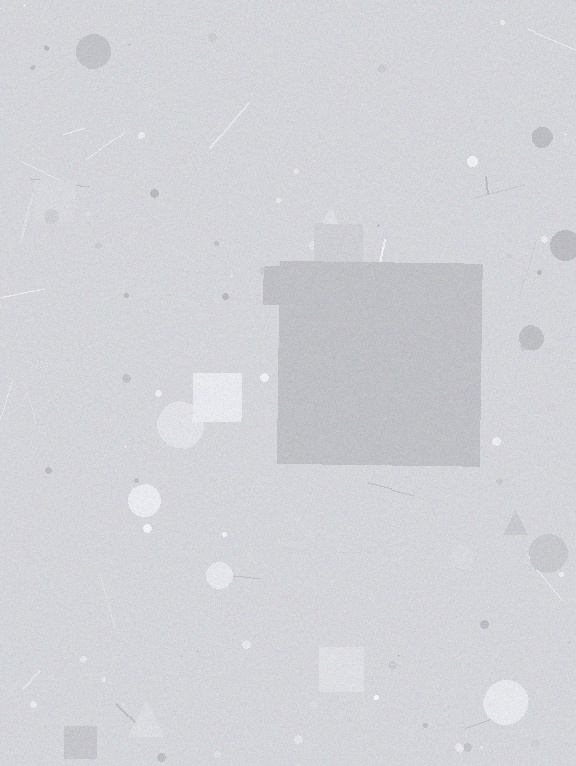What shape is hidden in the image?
A square is hidden in the image.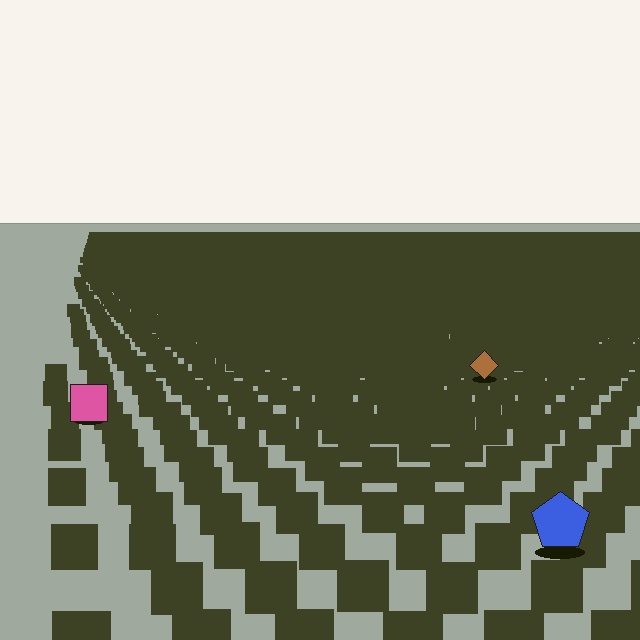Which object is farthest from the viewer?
The brown diamond is farthest from the viewer. It appears smaller and the ground texture around it is denser.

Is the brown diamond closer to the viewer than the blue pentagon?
No. The blue pentagon is closer — you can tell from the texture gradient: the ground texture is coarser near it.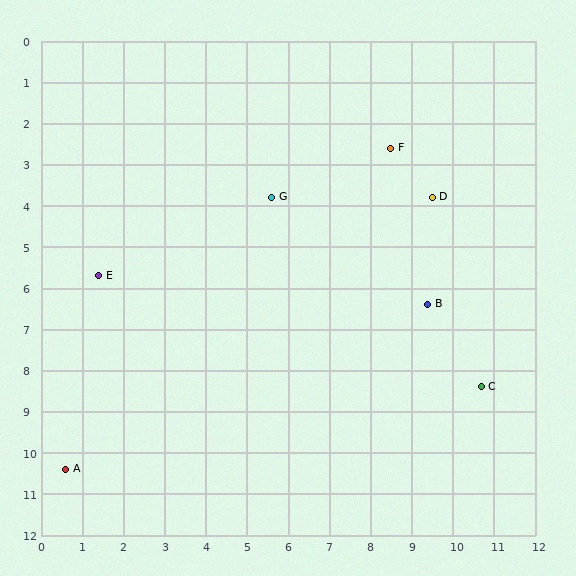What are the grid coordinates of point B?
Point B is at approximately (9.4, 6.4).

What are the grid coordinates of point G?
Point G is at approximately (5.6, 3.8).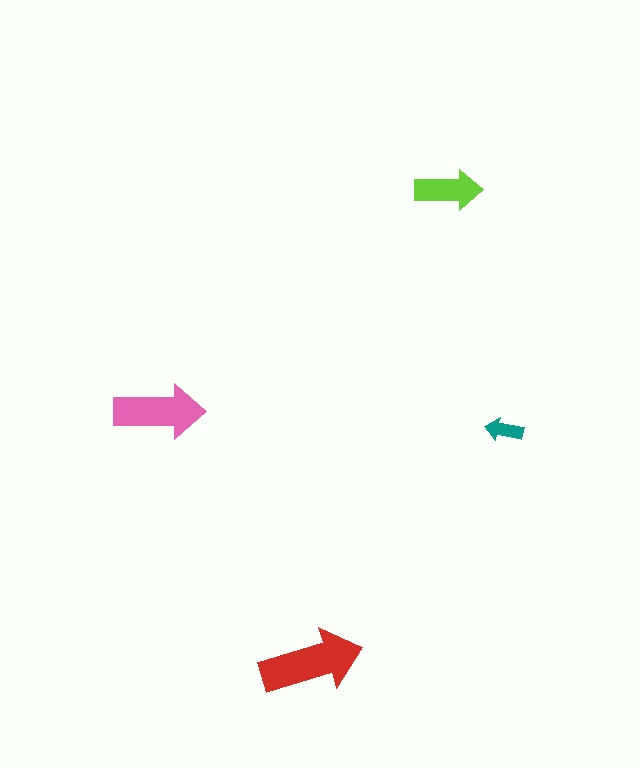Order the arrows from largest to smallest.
the red one, the pink one, the lime one, the teal one.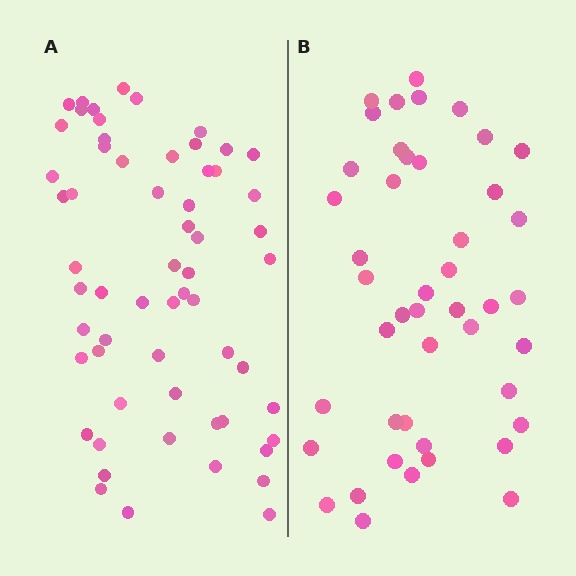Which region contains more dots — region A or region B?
Region A (the left region) has more dots.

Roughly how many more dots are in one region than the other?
Region A has approximately 15 more dots than region B.